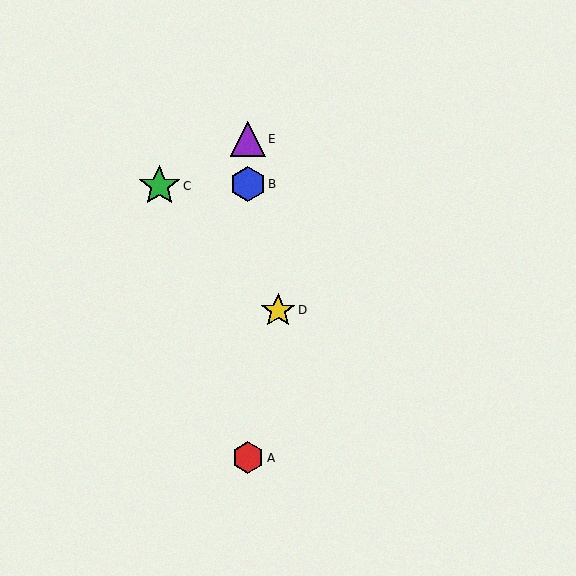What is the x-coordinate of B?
Object B is at x≈248.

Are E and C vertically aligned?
No, E is at x≈248 and C is at x≈159.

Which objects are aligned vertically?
Objects A, B, E are aligned vertically.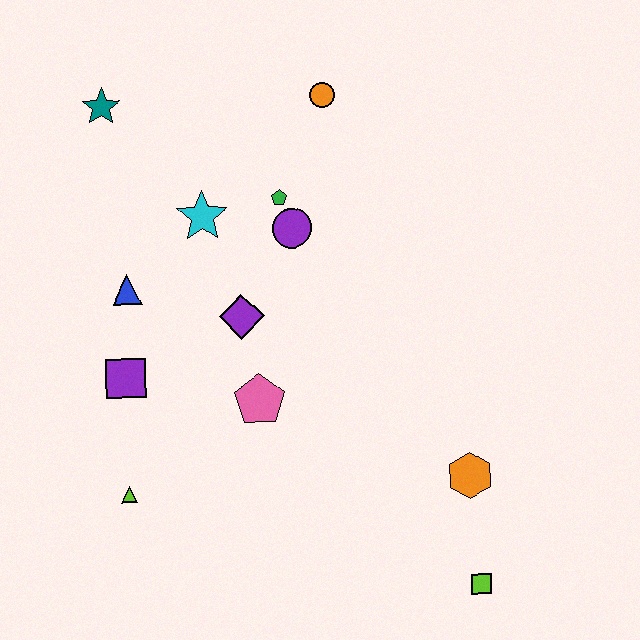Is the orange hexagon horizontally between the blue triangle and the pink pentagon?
No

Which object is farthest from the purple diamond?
The lime square is farthest from the purple diamond.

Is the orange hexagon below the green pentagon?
Yes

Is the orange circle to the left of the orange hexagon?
Yes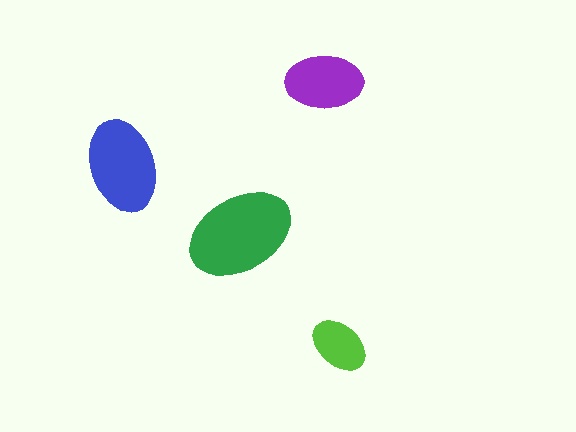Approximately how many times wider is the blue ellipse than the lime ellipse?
About 1.5 times wider.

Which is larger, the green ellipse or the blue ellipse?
The green one.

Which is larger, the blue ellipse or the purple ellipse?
The blue one.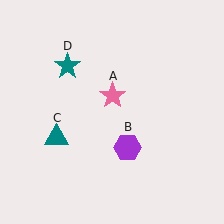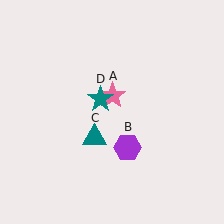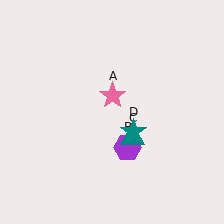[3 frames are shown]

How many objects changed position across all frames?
2 objects changed position: teal triangle (object C), teal star (object D).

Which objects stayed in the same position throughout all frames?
Pink star (object A) and purple hexagon (object B) remained stationary.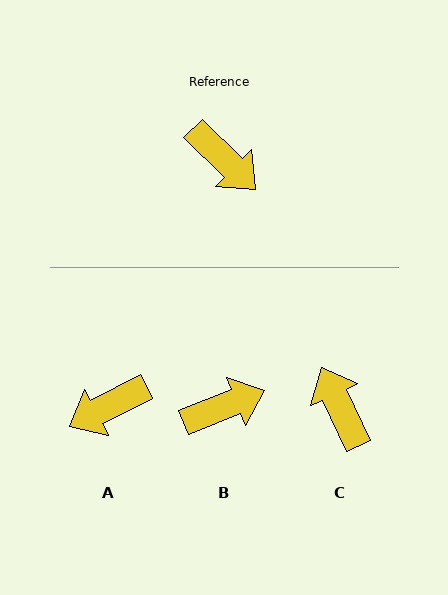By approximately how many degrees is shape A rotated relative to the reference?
Approximately 108 degrees clockwise.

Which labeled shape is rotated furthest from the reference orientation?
C, about 160 degrees away.